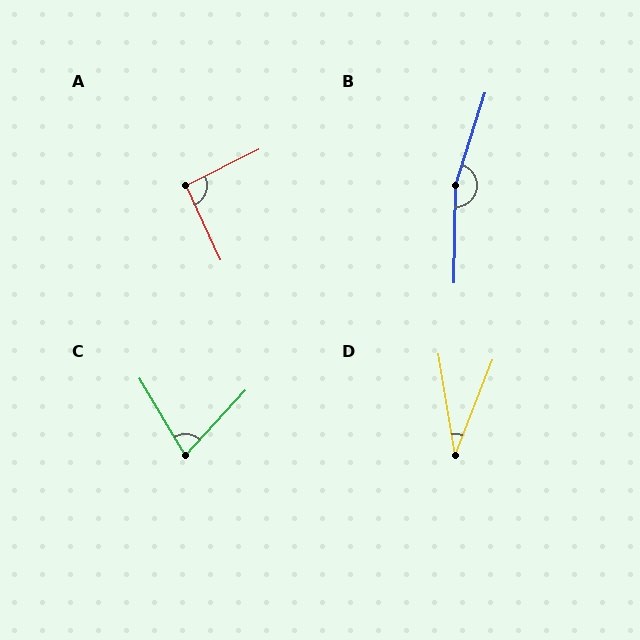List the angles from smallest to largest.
D (30°), C (73°), A (91°), B (163°).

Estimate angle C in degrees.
Approximately 73 degrees.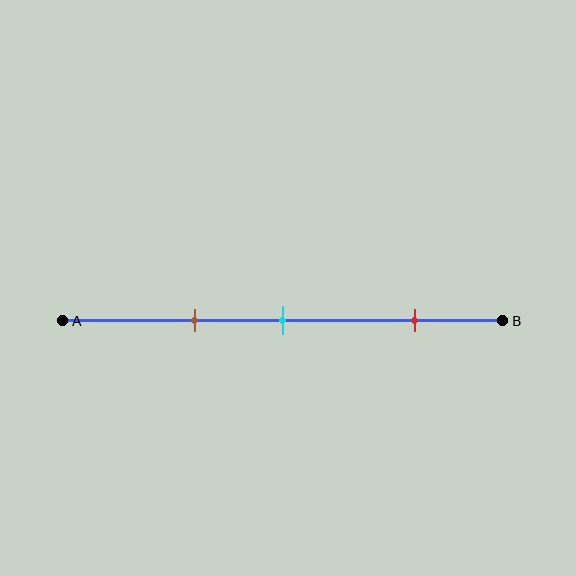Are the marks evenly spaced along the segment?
No, the marks are not evenly spaced.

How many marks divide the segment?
There are 3 marks dividing the segment.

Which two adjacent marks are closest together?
The brown and cyan marks are the closest adjacent pair.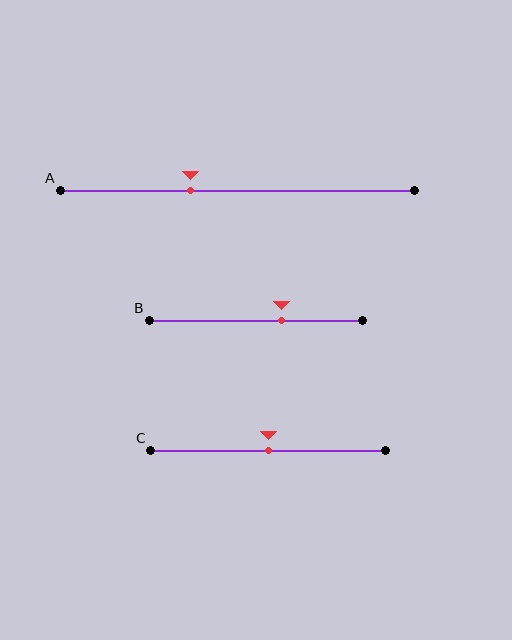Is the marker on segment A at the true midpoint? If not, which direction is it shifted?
No, the marker on segment A is shifted to the left by about 13% of the segment length.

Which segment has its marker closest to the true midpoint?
Segment C has its marker closest to the true midpoint.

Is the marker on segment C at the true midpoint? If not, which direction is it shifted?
Yes, the marker on segment C is at the true midpoint.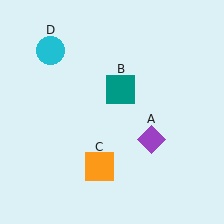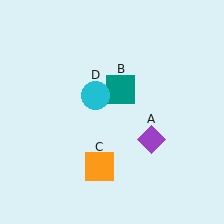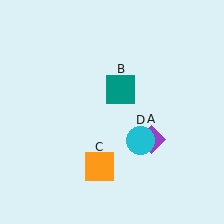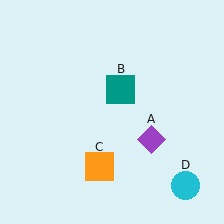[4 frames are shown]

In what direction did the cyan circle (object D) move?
The cyan circle (object D) moved down and to the right.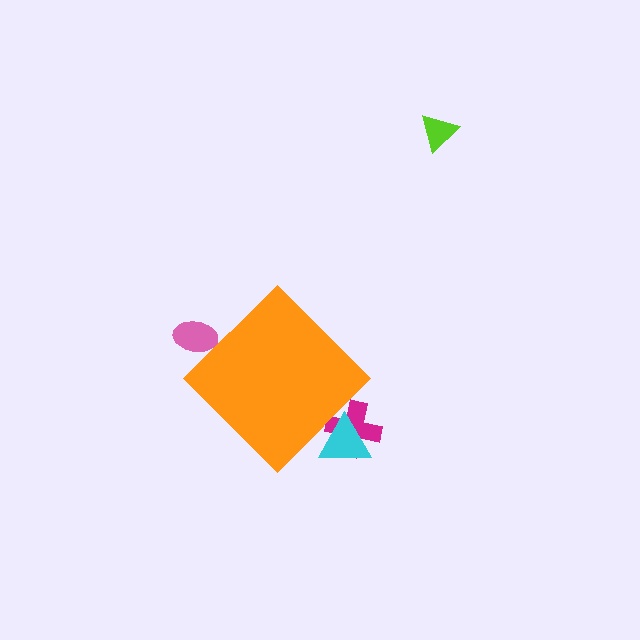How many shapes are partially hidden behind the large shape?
3 shapes are partially hidden.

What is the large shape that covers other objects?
An orange diamond.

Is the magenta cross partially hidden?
Yes, the magenta cross is partially hidden behind the orange diamond.